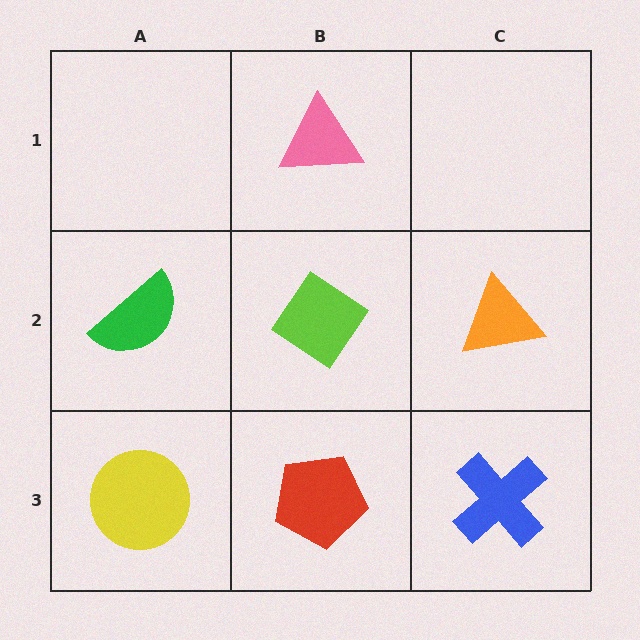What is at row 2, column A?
A green semicircle.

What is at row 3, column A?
A yellow circle.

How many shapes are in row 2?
3 shapes.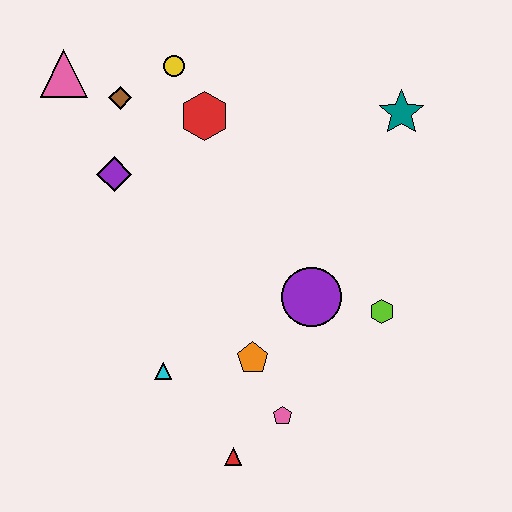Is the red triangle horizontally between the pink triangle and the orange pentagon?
Yes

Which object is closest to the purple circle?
The lime hexagon is closest to the purple circle.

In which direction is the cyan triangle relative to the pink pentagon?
The cyan triangle is to the left of the pink pentagon.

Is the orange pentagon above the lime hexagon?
No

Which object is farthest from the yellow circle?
The red triangle is farthest from the yellow circle.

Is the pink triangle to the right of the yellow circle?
No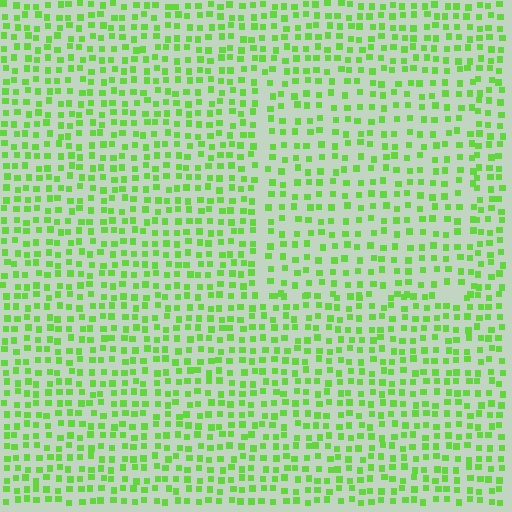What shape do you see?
I see a rectangle.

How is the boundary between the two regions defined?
The boundary is defined by a change in element density (approximately 1.4x ratio). All elements are the same color, size, and shape.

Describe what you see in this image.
The image contains small lime elements arranged at two different densities. A rectangle-shaped region is visible where the elements are less densely packed than the surrounding area.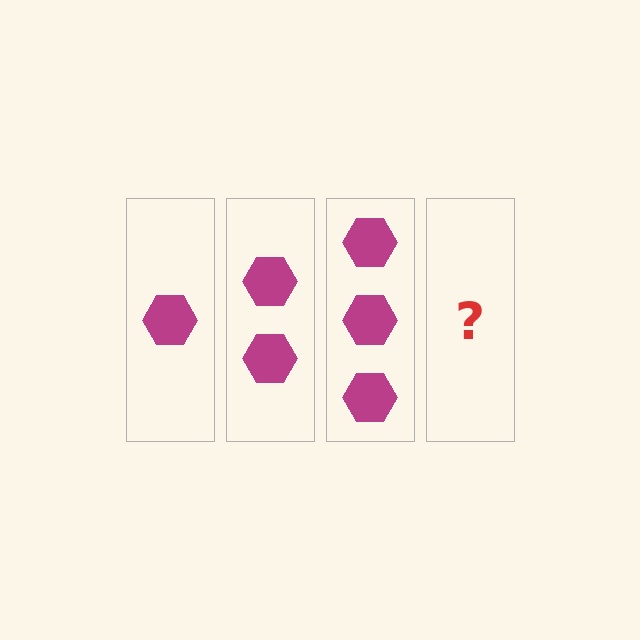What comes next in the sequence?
The next element should be 4 hexagons.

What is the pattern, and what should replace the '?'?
The pattern is that each step adds one more hexagon. The '?' should be 4 hexagons.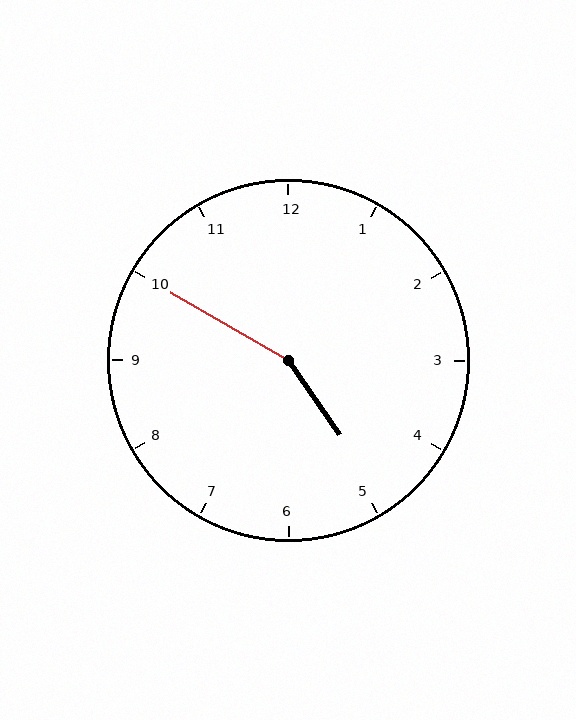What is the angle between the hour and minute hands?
Approximately 155 degrees.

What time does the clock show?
4:50.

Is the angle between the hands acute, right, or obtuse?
It is obtuse.